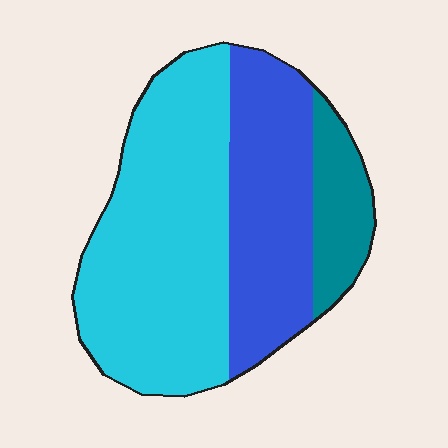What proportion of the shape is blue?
Blue covers 32% of the shape.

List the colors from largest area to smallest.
From largest to smallest: cyan, blue, teal.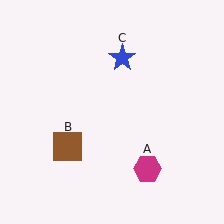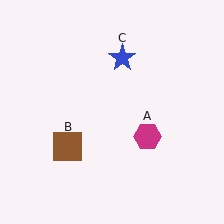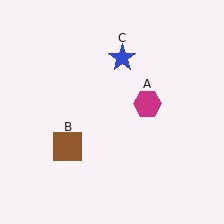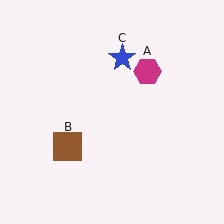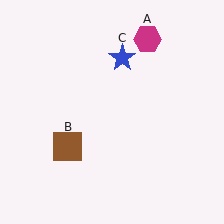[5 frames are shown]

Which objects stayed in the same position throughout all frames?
Brown square (object B) and blue star (object C) remained stationary.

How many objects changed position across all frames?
1 object changed position: magenta hexagon (object A).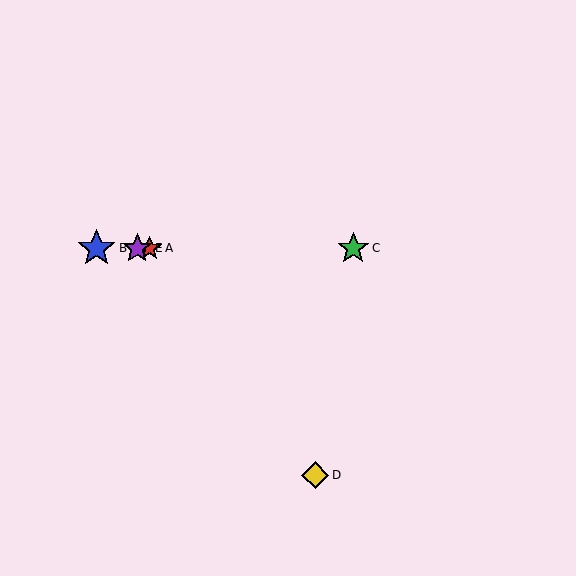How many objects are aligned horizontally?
4 objects (A, B, C, E) are aligned horizontally.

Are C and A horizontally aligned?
Yes, both are at y≈248.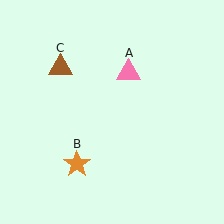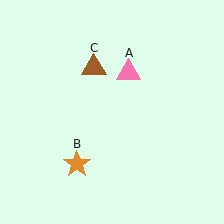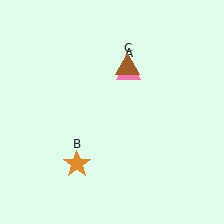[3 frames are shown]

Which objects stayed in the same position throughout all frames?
Pink triangle (object A) and orange star (object B) remained stationary.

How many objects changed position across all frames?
1 object changed position: brown triangle (object C).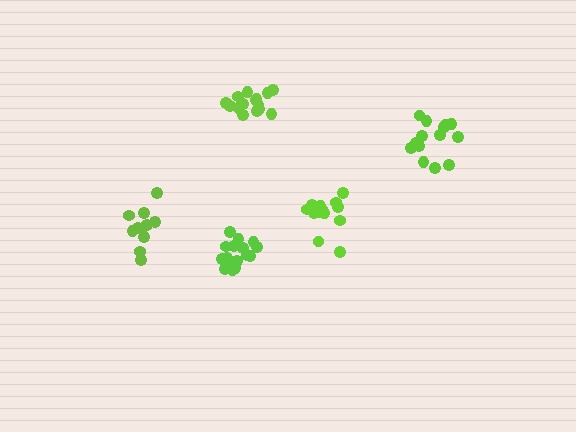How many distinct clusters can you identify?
There are 5 distinct clusters.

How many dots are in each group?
Group 1: 14 dots, Group 2: 17 dots, Group 3: 13 dots, Group 4: 11 dots, Group 5: 16 dots (71 total).